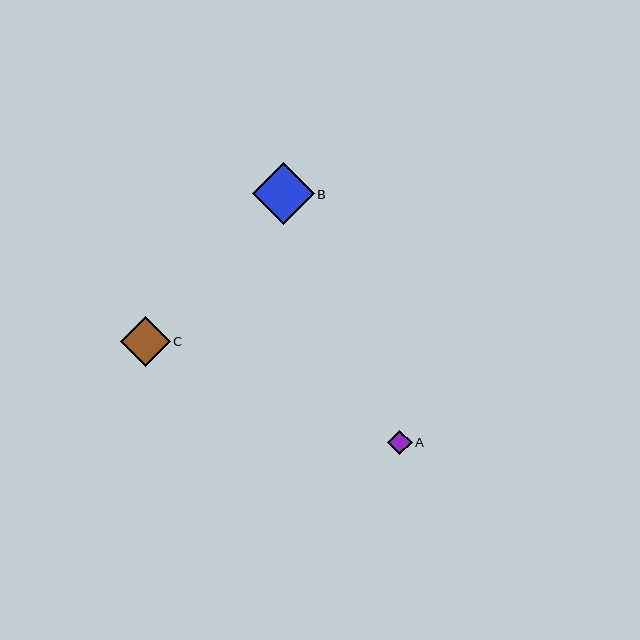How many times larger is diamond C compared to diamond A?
Diamond C is approximately 2.1 times the size of diamond A.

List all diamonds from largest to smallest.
From largest to smallest: B, C, A.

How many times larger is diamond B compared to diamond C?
Diamond B is approximately 1.2 times the size of diamond C.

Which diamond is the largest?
Diamond B is the largest with a size of approximately 62 pixels.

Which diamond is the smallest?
Diamond A is the smallest with a size of approximately 24 pixels.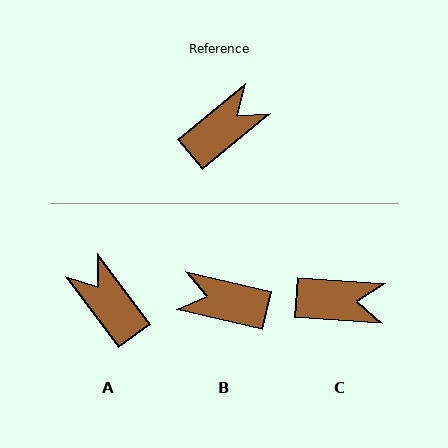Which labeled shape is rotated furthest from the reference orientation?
B, about 127 degrees away.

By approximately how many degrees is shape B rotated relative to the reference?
Approximately 127 degrees counter-clockwise.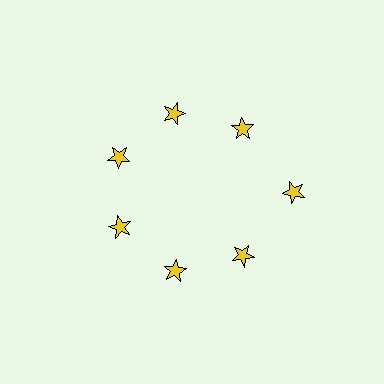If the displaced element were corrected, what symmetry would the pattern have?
It would have 7-fold rotational symmetry — the pattern would map onto itself every 51 degrees.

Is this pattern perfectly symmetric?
No. The 7 yellow stars are arranged in a ring, but one element near the 3 o'clock position is pushed outward from the center, breaking the 7-fold rotational symmetry.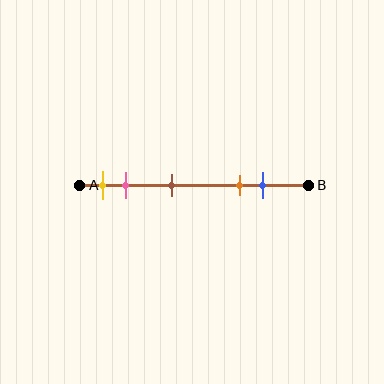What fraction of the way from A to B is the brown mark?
The brown mark is approximately 40% (0.4) of the way from A to B.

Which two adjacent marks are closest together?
The yellow and pink marks are the closest adjacent pair.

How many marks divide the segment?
There are 5 marks dividing the segment.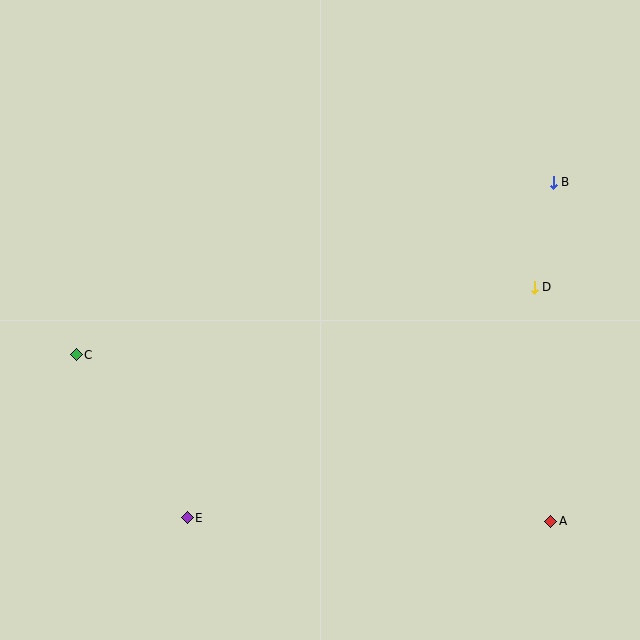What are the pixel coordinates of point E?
Point E is at (187, 518).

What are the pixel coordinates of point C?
Point C is at (76, 355).